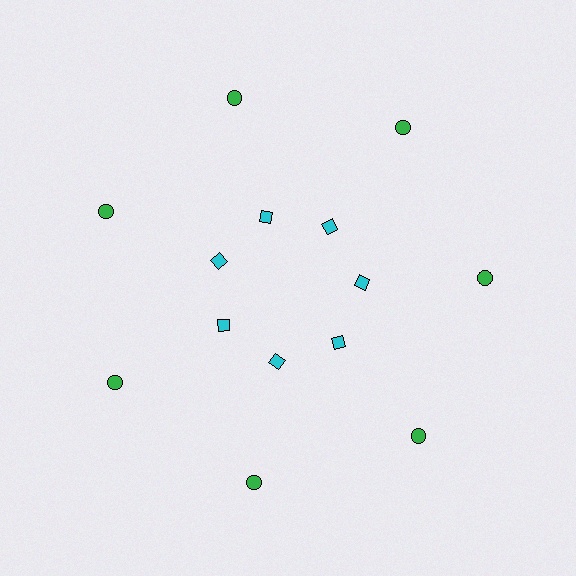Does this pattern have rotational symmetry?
Yes, this pattern has 7-fold rotational symmetry. It looks the same after rotating 51 degrees around the center.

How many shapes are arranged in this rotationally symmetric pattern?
There are 14 shapes, arranged in 7 groups of 2.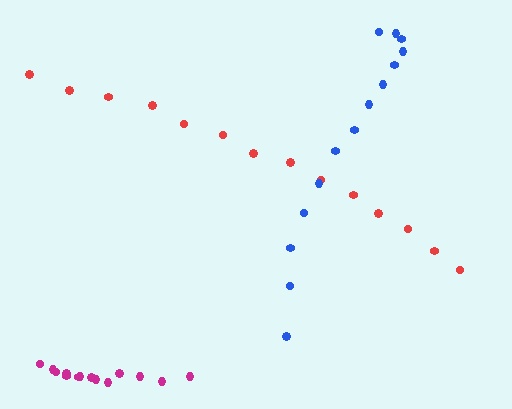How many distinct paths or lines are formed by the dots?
There are 3 distinct paths.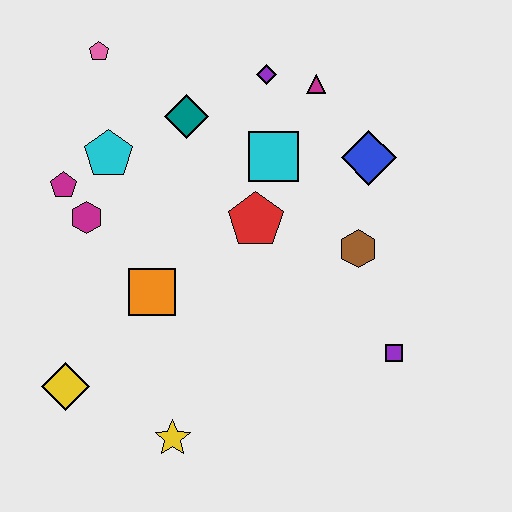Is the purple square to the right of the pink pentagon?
Yes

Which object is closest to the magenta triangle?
The purple diamond is closest to the magenta triangle.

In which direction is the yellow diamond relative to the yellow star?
The yellow diamond is to the left of the yellow star.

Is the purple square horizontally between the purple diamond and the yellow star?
No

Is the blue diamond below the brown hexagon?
No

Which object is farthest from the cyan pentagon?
The purple square is farthest from the cyan pentagon.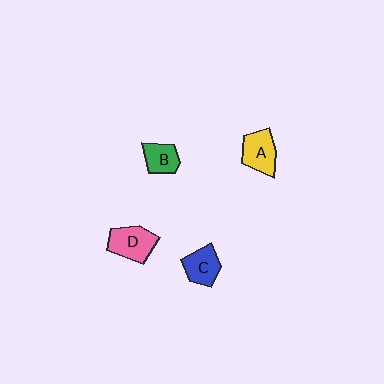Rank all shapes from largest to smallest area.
From largest to smallest: D (pink), A (yellow), C (blue), B (green).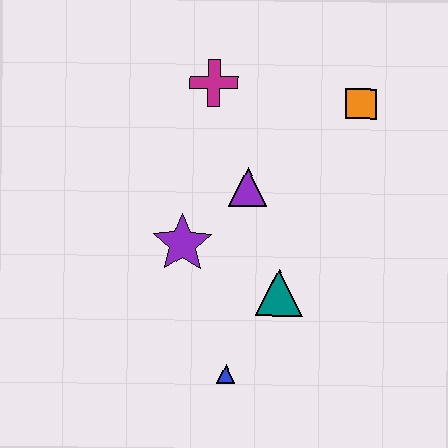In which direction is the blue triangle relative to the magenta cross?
The blue triangle is below the magenta cross.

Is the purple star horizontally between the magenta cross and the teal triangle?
No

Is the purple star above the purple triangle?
No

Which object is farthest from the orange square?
The blue triangle is farthest from the orange square.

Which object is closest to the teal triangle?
The blue triangle is closest to the teal triangle.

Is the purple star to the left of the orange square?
Yes